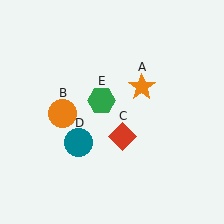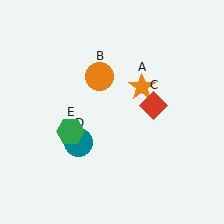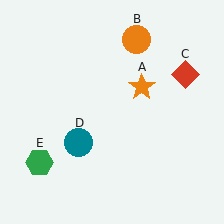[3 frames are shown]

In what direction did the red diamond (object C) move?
The red diamond (object C) moved up and to the right.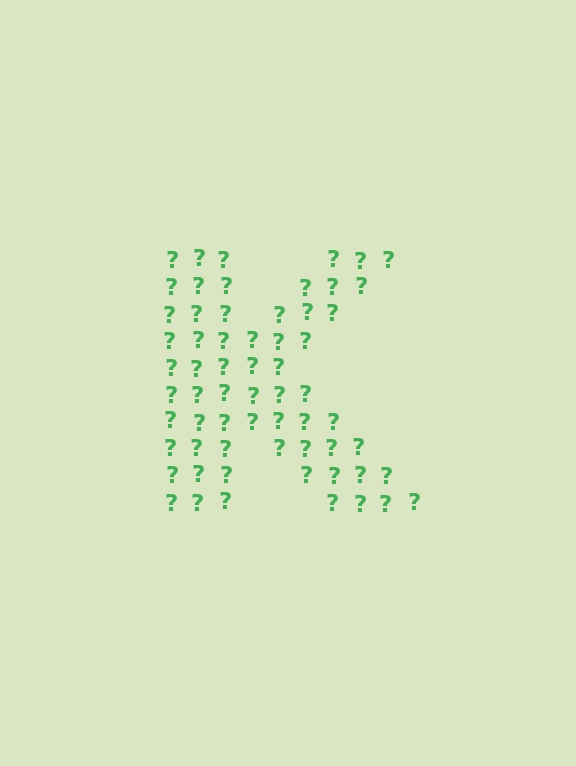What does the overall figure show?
The overall figure shows the letter K.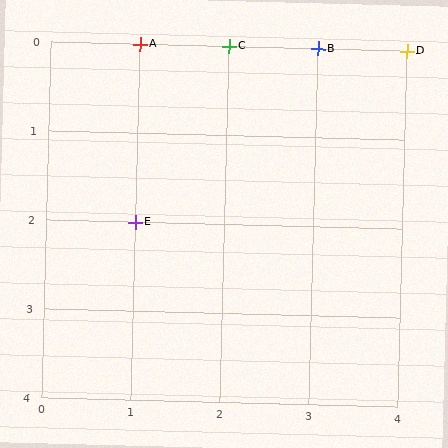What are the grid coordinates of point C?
Point C is at grid coordinates (2, 0).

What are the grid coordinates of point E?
Point E is at grid coordinates (1, 2).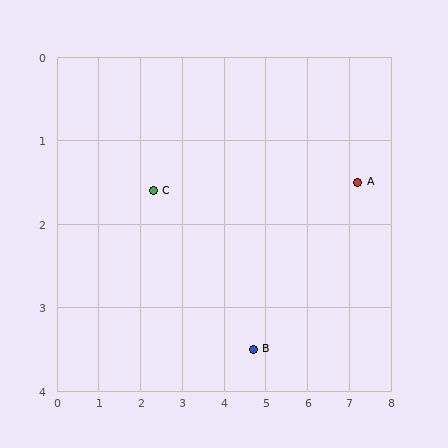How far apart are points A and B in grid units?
Points A and B are about 3.2 grid units apart.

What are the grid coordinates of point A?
Point A is at approximately (7.2, 1.5).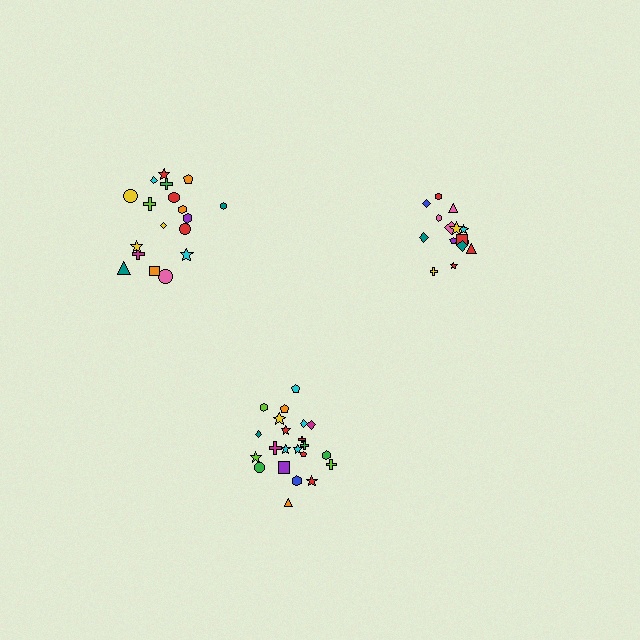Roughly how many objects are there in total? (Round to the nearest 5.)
Roughly 55 objects in total.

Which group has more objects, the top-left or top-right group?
The top-left group.